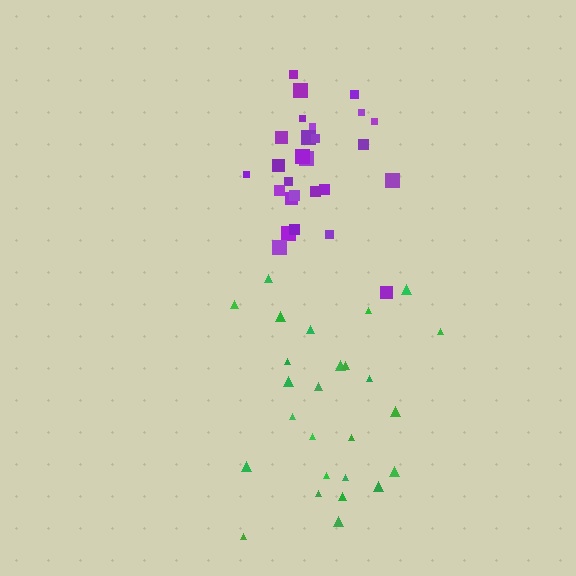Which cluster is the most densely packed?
Purple.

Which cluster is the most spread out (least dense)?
Green.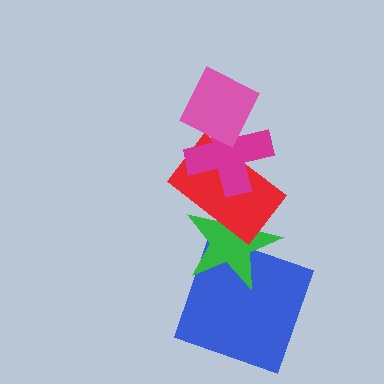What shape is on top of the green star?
The red rectangle is on top of the green star.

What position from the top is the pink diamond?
The pink diamond is 1st from the top.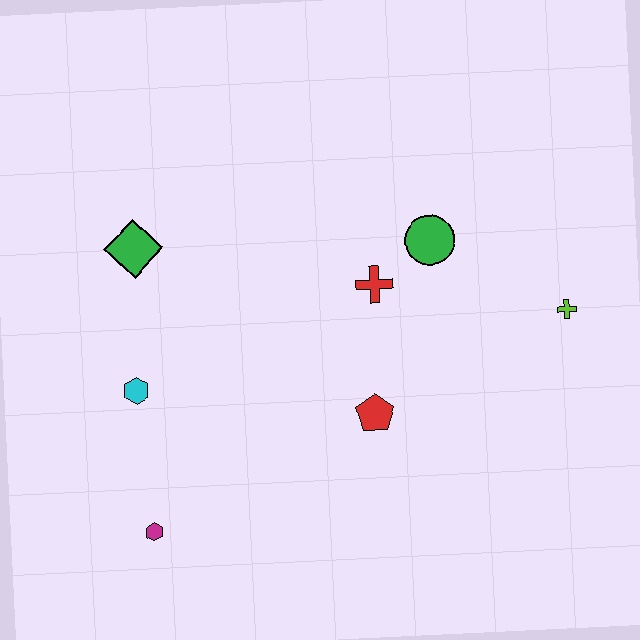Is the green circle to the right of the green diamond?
Yes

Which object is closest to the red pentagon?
The red cross is closest to the red pentagon.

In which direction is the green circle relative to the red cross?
The green circle is to the right of the red cross.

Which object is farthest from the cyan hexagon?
The lime cross is farthest from the cyan hexagon.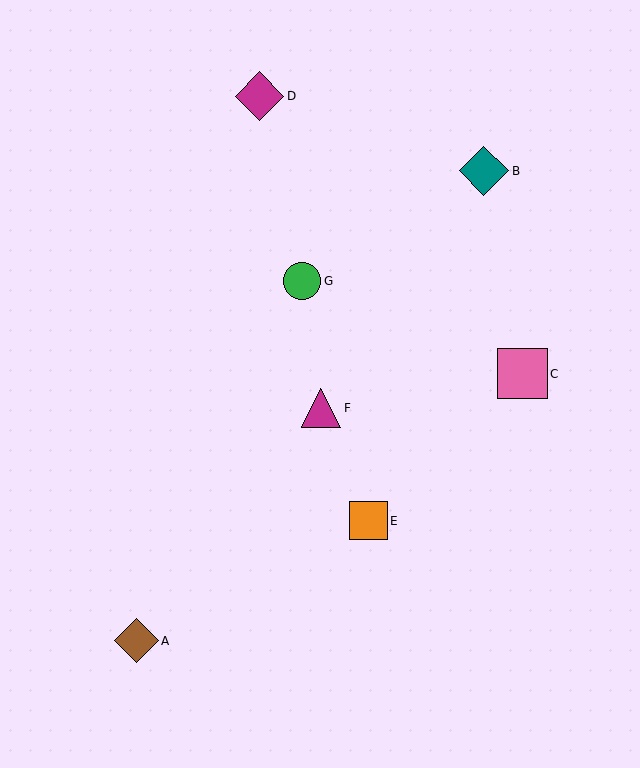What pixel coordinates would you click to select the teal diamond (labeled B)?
Click at (484, 171) to select the teal diamond B.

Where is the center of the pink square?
The center of the pink square is at (523, 374).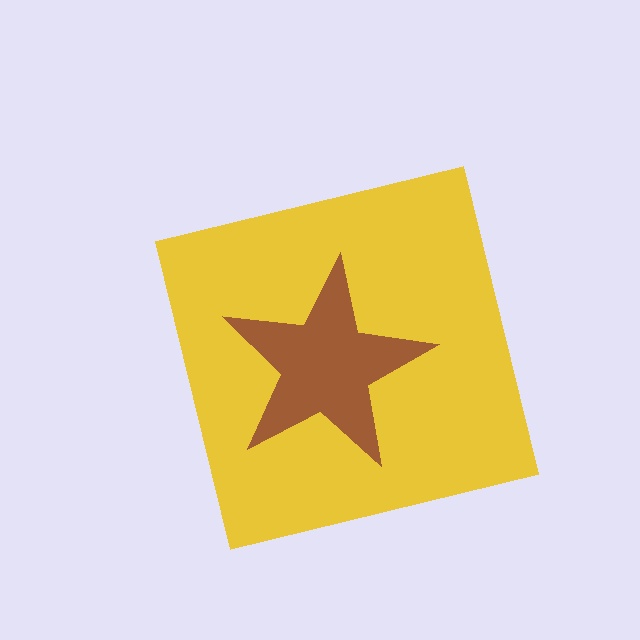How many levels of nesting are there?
2.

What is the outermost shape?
The yellow square.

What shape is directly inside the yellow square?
The brown star.